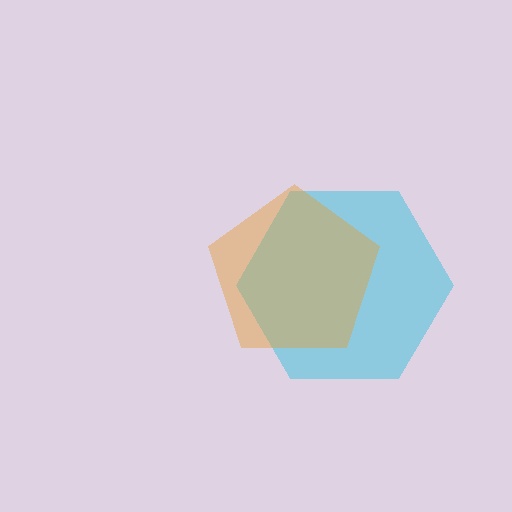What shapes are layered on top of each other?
The layered shapes are: a cyan hexagon, an orange pentagon.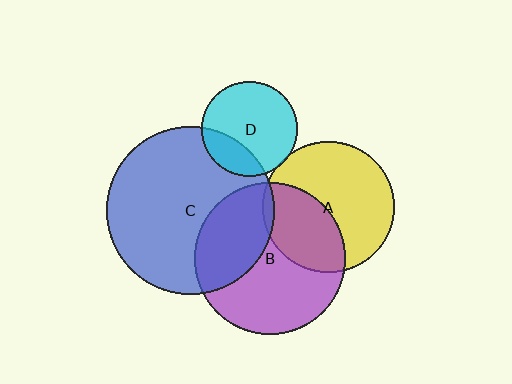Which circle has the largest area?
Circle C (blue).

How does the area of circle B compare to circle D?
Approximately 2.5 times.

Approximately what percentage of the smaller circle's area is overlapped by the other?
Approximately 5%.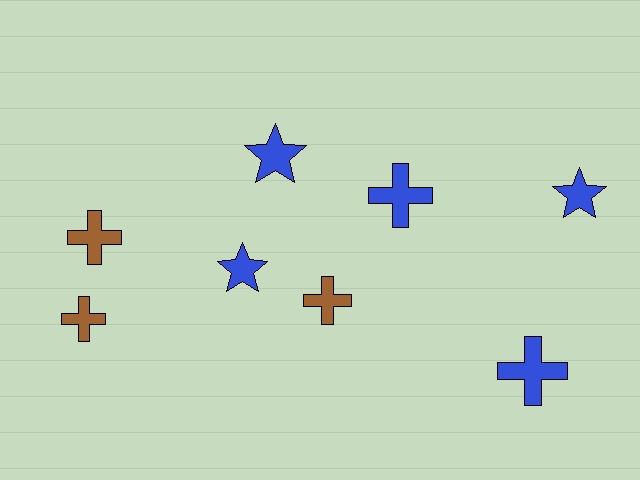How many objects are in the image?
There are 8 objects.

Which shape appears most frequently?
Cross, with 5 objects.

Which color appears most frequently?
Blue, with 5 objects.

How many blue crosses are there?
There are 2 blue crosses.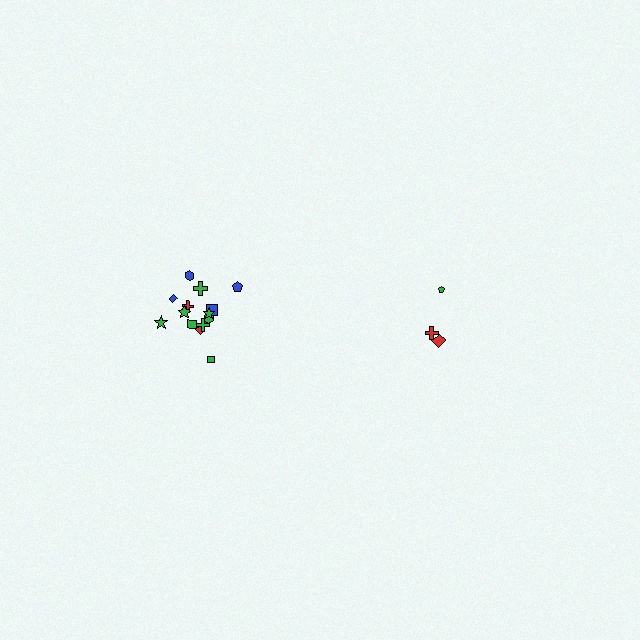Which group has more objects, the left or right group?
The left group.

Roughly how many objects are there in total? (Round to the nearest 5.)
Roughly 20 objects in total.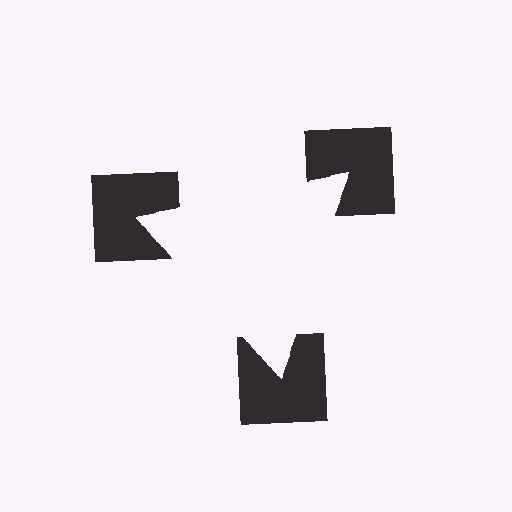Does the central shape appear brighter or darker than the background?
It typically appears slightly brighter than the background, even though no actual brightness change is drawn.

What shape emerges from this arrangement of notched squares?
An illusory triangle — its edges are inferred from the aligned wedge cuts in the notched squares, not physically drawn.